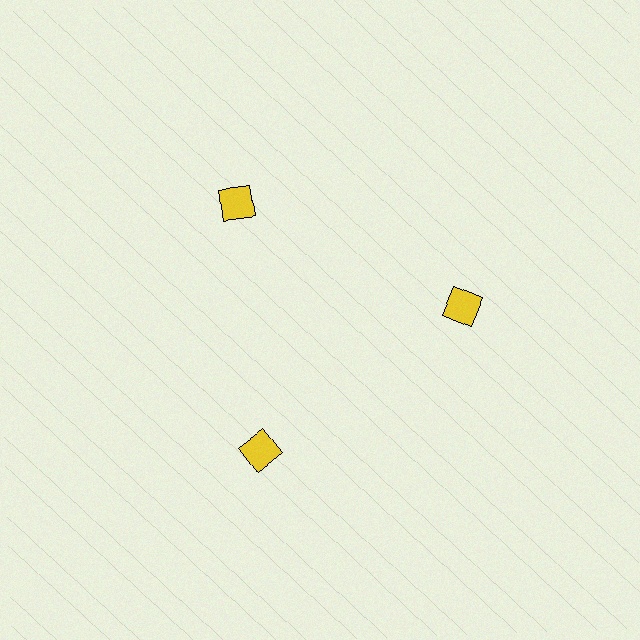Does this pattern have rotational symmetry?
Yes, this pattern has 3-fold rotational symmetry. It looks the same after rotating 120 degrees around the center.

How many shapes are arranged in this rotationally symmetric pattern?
There are 3 shapes, arranged in 3 groups of 1.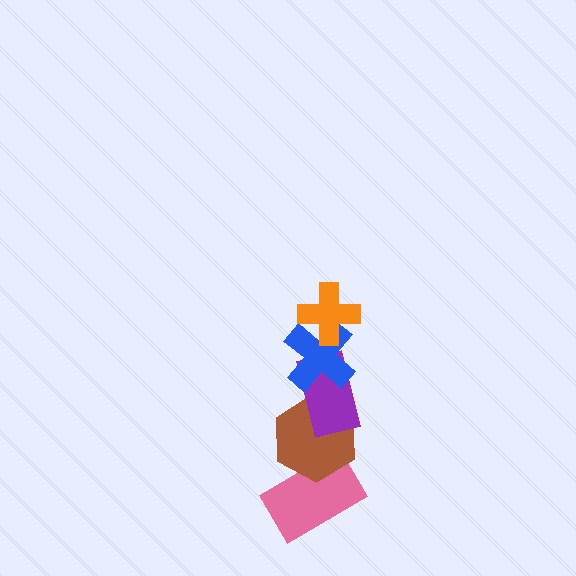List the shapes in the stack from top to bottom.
From top to bottom: the orange cross, the blue cross, the purple rectangle, the brown hexagon, the pink rectangle.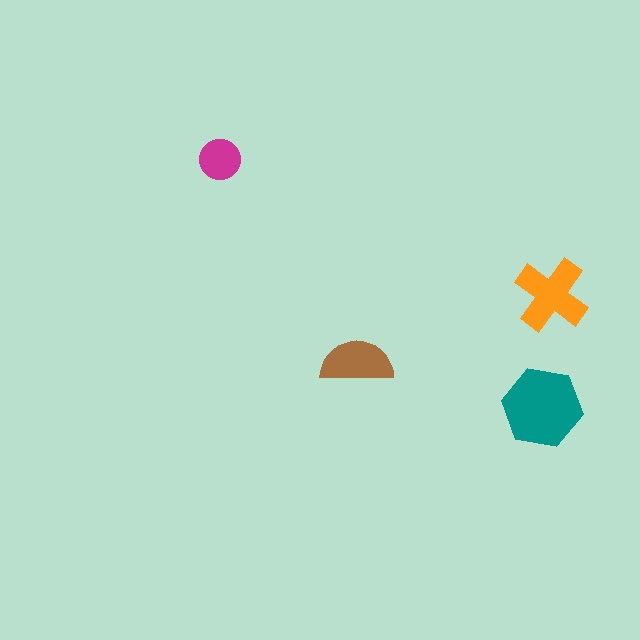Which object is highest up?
The magenta circle is topmost.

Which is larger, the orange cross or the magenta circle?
The orange cross.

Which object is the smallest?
The magenta circle.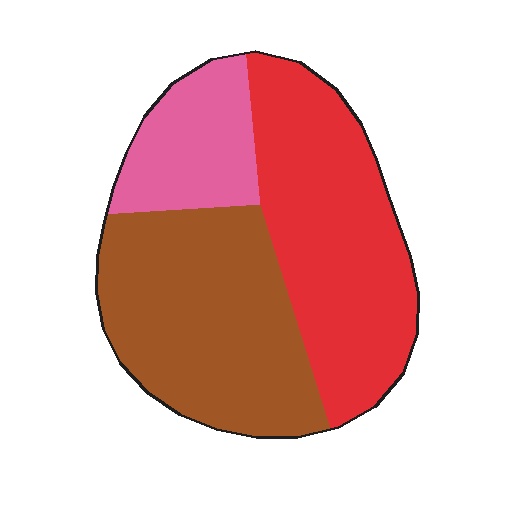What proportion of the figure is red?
Red covers about 40% of the figure.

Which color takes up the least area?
Pink, at roughly 20%.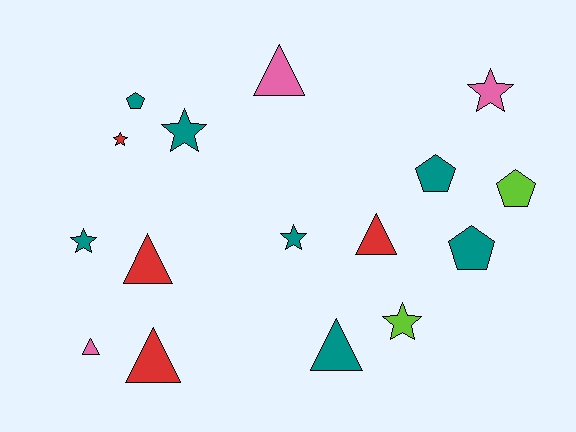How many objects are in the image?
There are 16 objects.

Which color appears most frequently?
Teal, with 7 objects.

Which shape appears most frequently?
Triangle, with 6 objects.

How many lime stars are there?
There is 1 lime star.